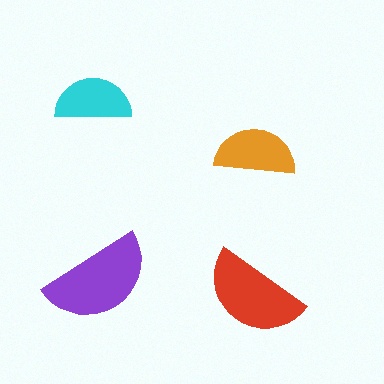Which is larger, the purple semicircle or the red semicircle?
The purple one.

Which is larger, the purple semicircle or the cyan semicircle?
The purple one.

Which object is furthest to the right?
The orange semicircle is rightmost.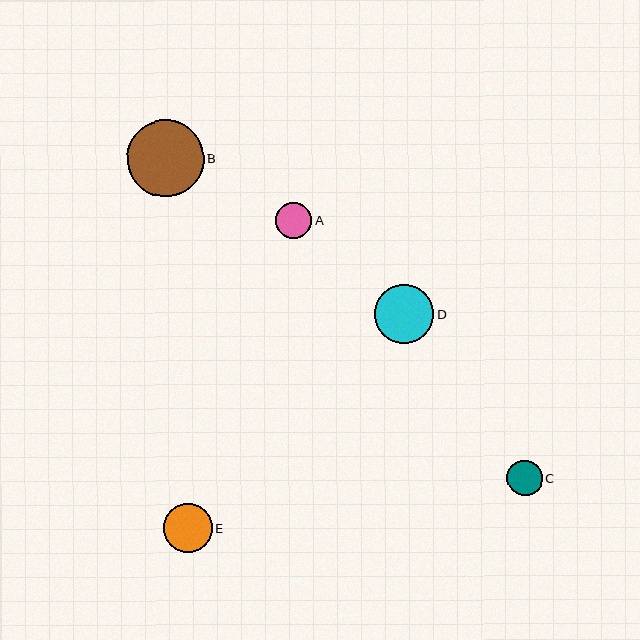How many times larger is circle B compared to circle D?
Circle B is approximately 1.3 times the size of circle D.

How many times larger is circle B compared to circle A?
Circle B is approximately 2.1 times the size of circle A.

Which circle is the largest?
Circle B is the largest with a size of approximately 77 pixels.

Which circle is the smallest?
Circle C is the smallest with a size of approximately 35 pixels.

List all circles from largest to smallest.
From largest to smallest: B, D, E, A, C.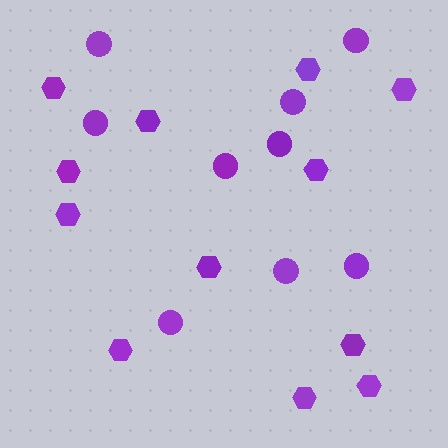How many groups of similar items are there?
There are 2 groups: one group of hexagons (12) and one group of circles (9).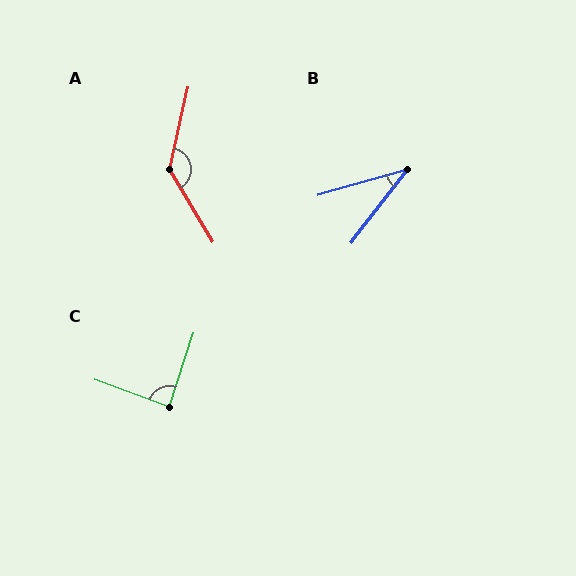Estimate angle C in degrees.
Approximately 88 degrees.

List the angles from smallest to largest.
B (37°), C (88°), A (136°).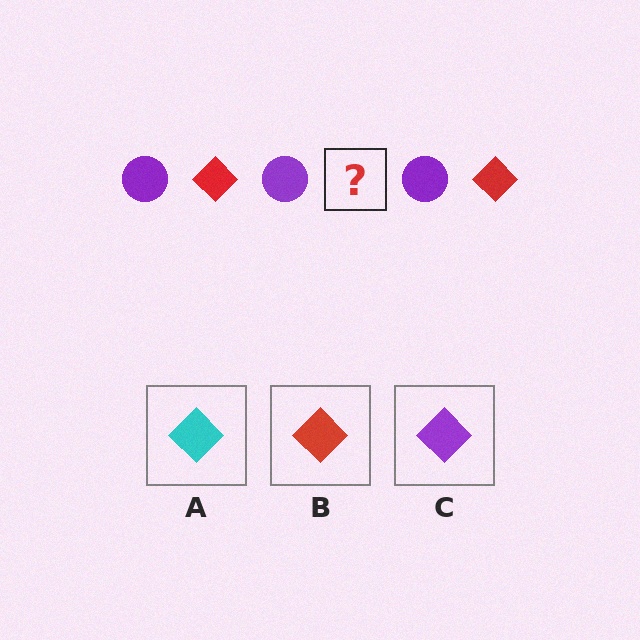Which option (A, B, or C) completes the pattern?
B.